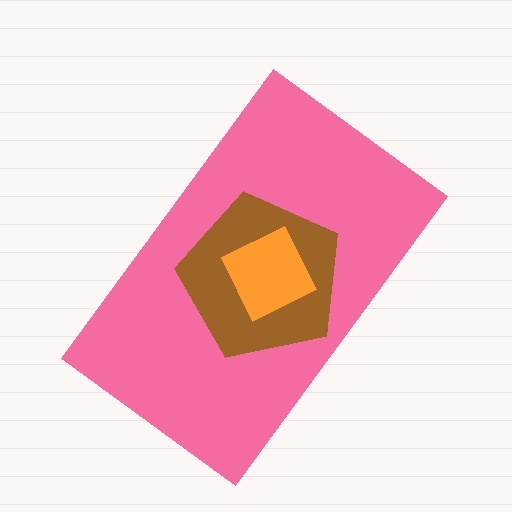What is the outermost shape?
The pink rectangle.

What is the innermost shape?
The orange square.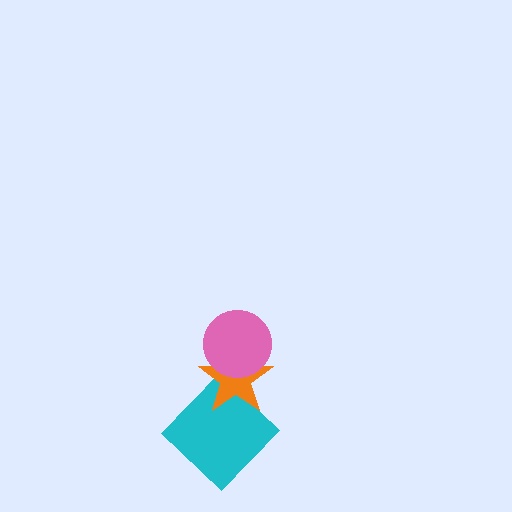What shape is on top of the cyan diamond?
The orange star is on top of the cyan diamond.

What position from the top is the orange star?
The orange star is 2nd from the top.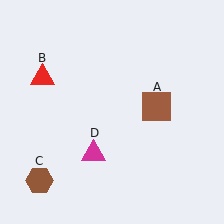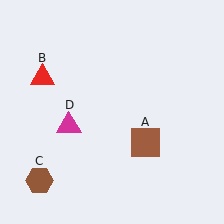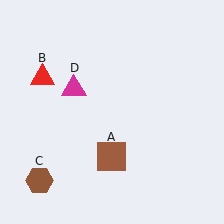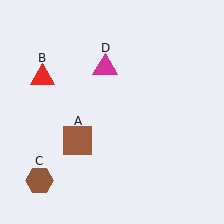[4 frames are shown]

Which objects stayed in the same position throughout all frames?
Red triangle (object B) and brown hexagon (object C) remained stationary.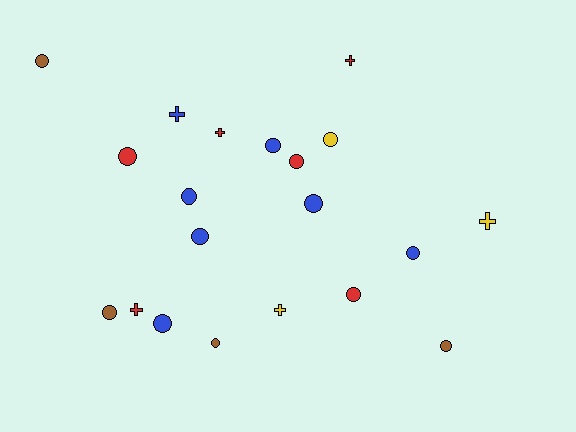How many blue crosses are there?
There is 1 blue cross.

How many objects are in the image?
There are 20 objects.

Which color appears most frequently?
Blue, with 7 objects.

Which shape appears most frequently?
Circle, with 14 objects.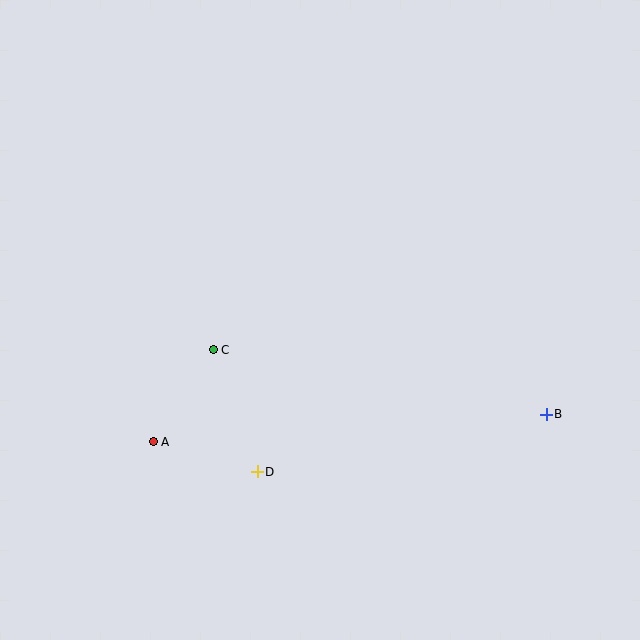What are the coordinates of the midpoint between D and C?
The midpoint between D and C is at (235, 411).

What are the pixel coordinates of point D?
Point D is at (257, 472).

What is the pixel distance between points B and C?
The distance between B and C is 339 pixels.